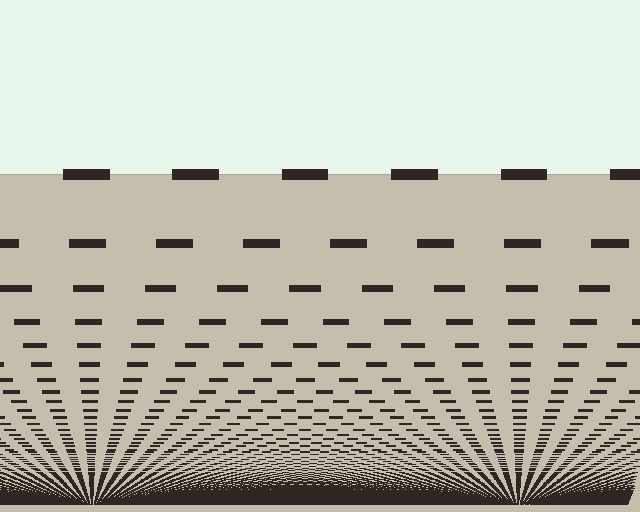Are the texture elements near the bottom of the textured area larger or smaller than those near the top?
Smaller. The gradient is inverted — elements near the bottom are smaller and denser.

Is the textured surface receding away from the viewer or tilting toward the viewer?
The surface appears to tilt toward the viewer. Texture elements get larger and sparser toward the top.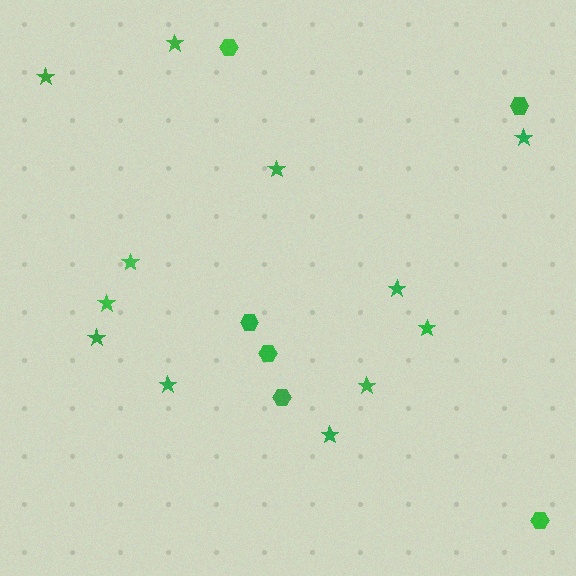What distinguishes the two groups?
There are 2 groups: one group of hexagons (6) and one group of stars (12).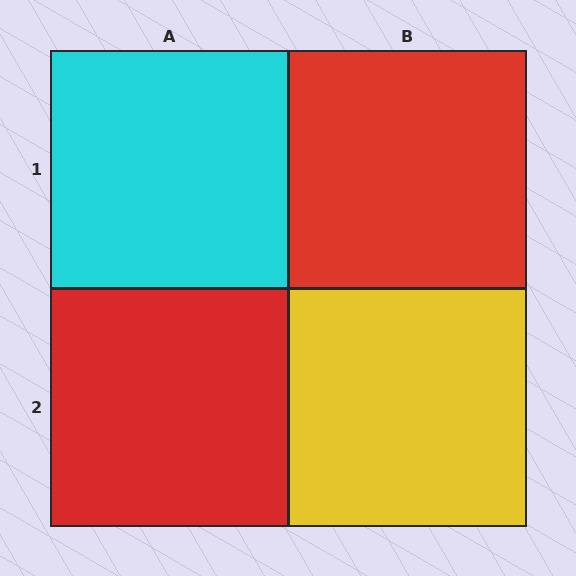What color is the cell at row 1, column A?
Cyan.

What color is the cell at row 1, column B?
Red.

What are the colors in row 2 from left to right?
Red, yellow.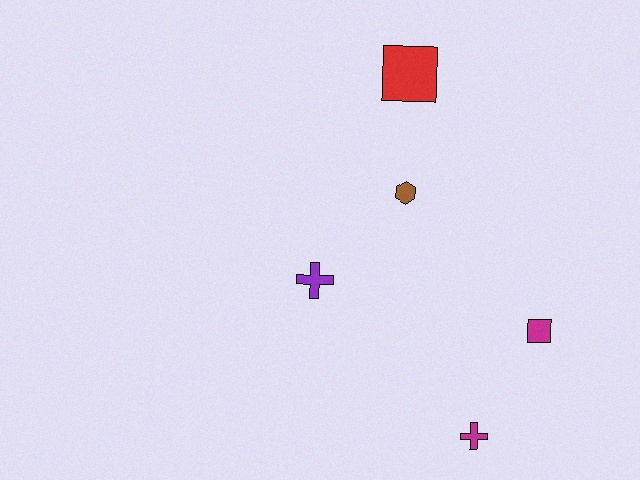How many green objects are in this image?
There are no green objects.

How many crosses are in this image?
There are 2 crosses.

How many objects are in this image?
There are 5 objects.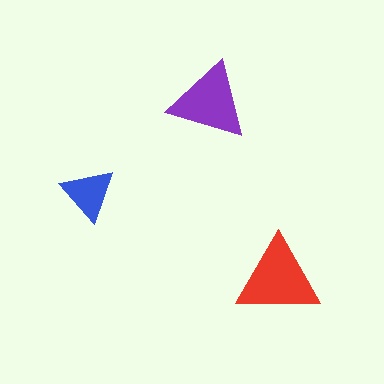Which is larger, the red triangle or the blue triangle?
The red one.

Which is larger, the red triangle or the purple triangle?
The red one.